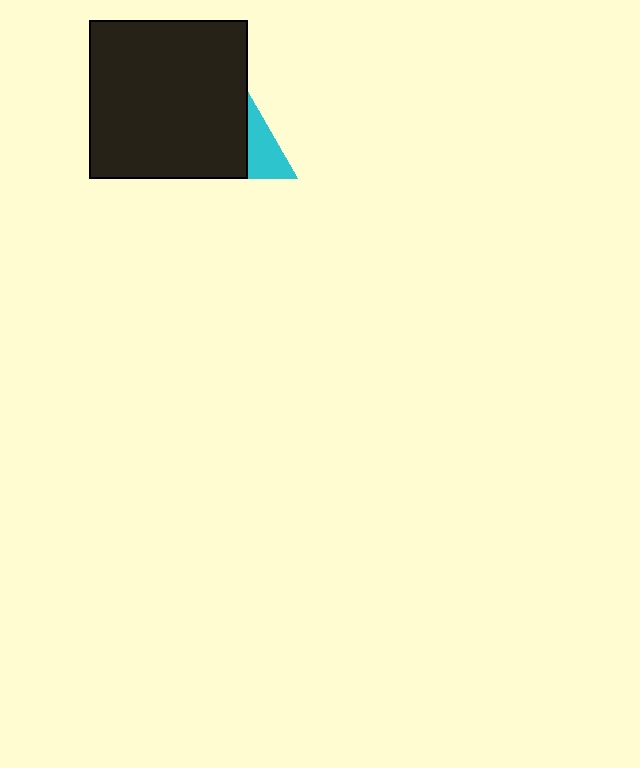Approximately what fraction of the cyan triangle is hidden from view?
Roughly 57% of the cyan triangle is hidden behind the black square.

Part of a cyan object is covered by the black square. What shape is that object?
It is a triangle.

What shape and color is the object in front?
The object in front is a black square.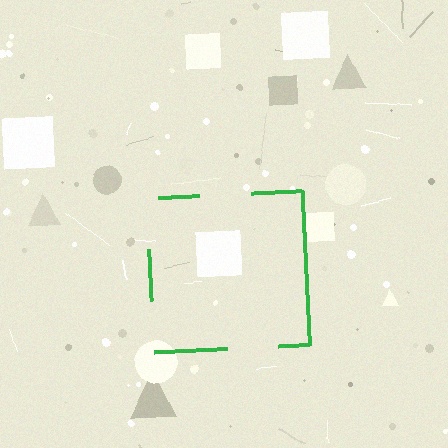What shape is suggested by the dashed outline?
The dashed outline suggests a square.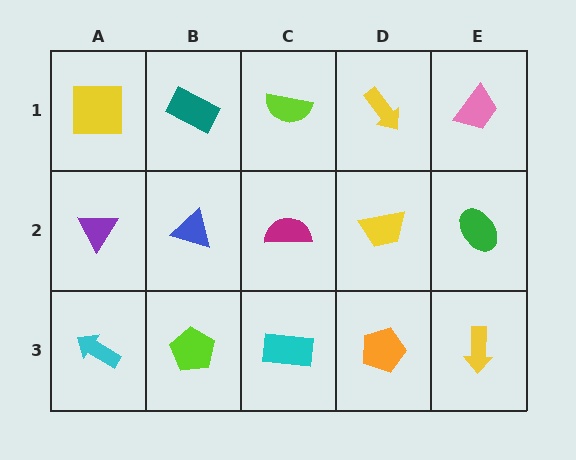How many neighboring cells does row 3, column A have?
2.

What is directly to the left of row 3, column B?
A cyan arrow.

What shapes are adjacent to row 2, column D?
A yellow arrow (row 1, column D), an orange pentagon (row 3, column D), a magenta semicircle (row 2, column C), a green ellipse (row 2, column E).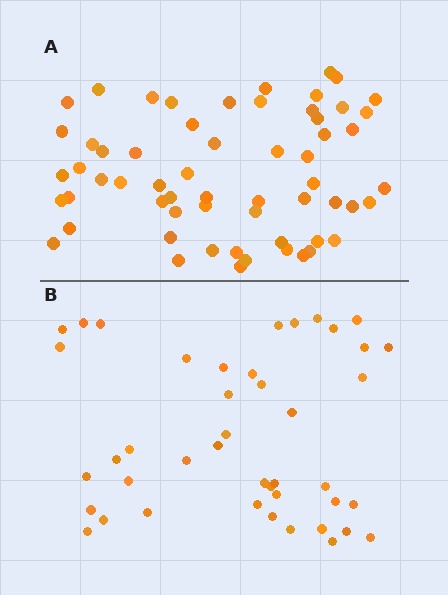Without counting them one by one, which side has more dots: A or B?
Region A (the top region) has more dots.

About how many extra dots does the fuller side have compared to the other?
Region A has approximately 15 more dots than region B.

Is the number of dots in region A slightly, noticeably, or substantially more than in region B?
Region A has noticeably more, but not dramatically so. The ratio is roughly 1.4 to 1.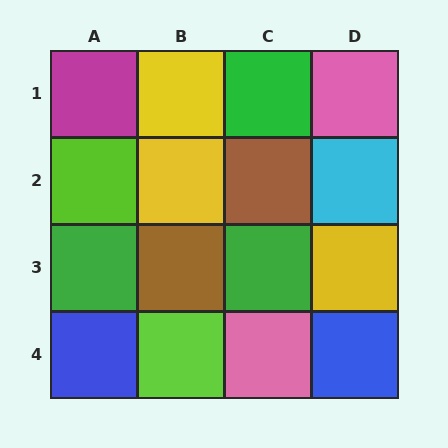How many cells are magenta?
1 cell is magenta.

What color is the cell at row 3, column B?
Brown.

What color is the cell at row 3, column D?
Yellow.